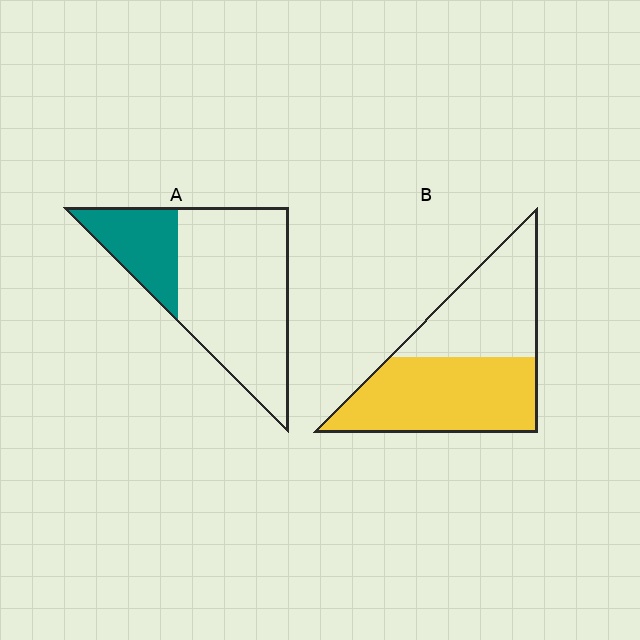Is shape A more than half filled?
No.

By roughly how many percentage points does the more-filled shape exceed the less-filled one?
By roughly 30 percentage points (B over A).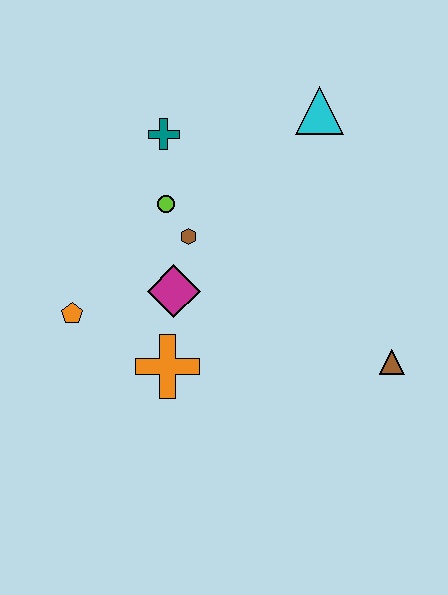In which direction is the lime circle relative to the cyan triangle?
The lime circle is to the left of the cyan triangle.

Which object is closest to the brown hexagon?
The lime circle is closest to the brown hexagon.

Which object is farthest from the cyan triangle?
The orange pentagon is farthest from the cyan triangle.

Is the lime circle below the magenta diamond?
No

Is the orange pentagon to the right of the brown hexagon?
No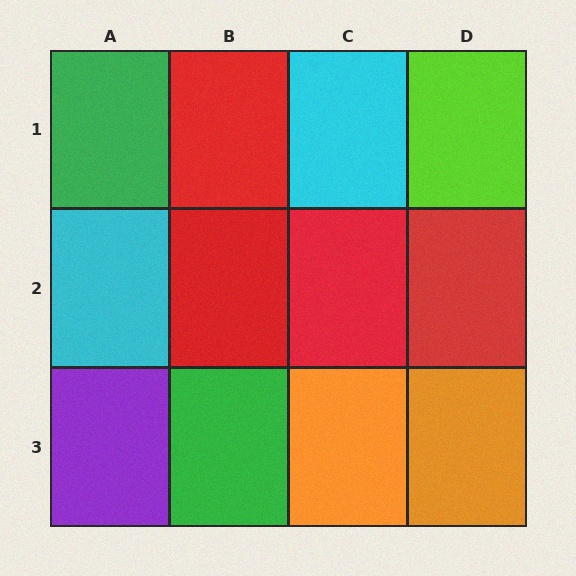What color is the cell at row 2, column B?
Red.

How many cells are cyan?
2 cells are cyan.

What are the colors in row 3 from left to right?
Purple, green, orange, orange.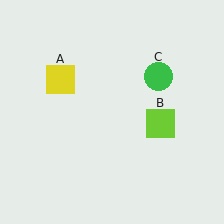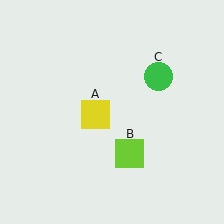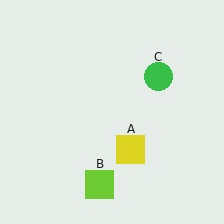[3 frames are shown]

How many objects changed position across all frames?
2 objects changed position: yellow square (object A), lime square (object B).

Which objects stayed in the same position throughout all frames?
Green circle (object C) remained stationary.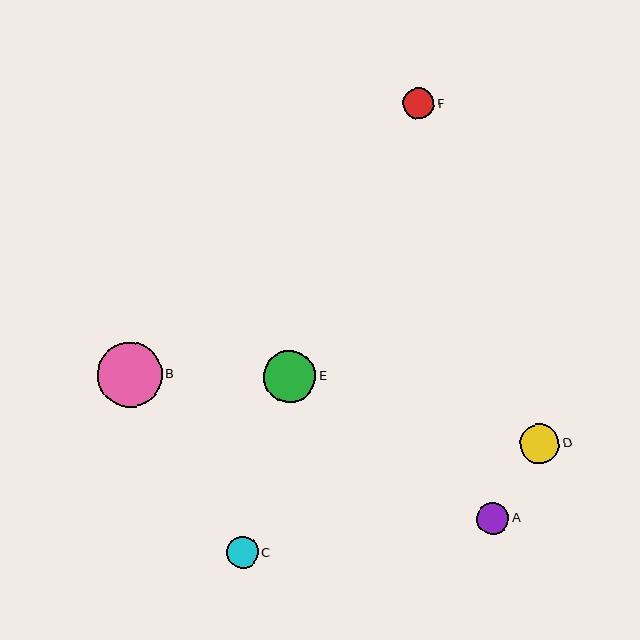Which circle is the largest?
Circle B is the largest with a size of approximately 64 pixels.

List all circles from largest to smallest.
From largest to smallest: B, E, D, A, C, F.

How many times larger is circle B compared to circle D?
Circle B is approximately 1.6 times the size of circle D.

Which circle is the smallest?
Circle F is the smallest with a size of approximately 31 pixels.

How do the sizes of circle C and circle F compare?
Circle C and circle F are approximately the same size.